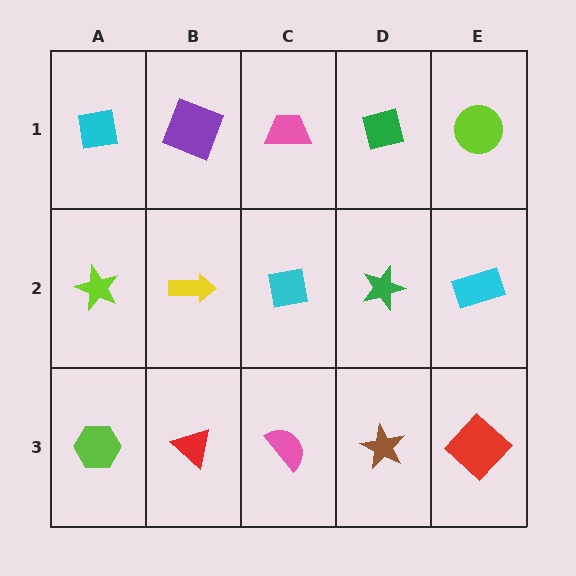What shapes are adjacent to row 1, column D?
A green star (row 2, column D), a pink trapezoid (row 1, column C), a lime circle (row 1, column E).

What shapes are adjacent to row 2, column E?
A lime circle (row 1, column E), a red diamond (row 3, column E), a green star (row 2, column D).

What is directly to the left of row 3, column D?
A pink semicircle.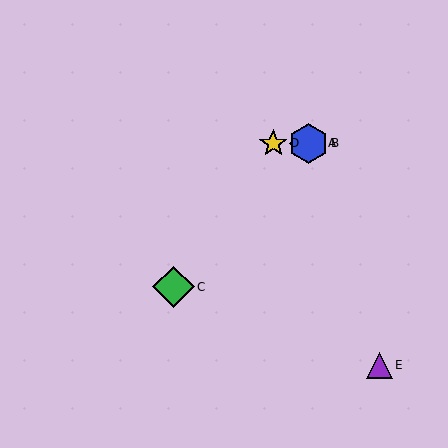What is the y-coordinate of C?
Object C is at y≈287.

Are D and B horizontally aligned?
Yes, both are at y≈143.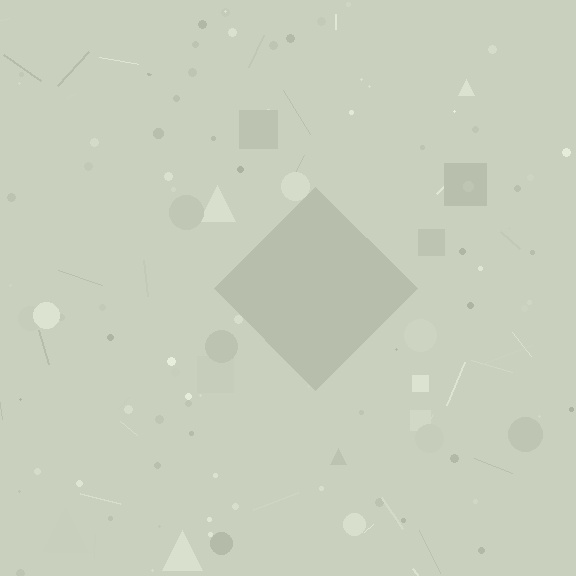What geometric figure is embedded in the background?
A diamond is embedded in the background.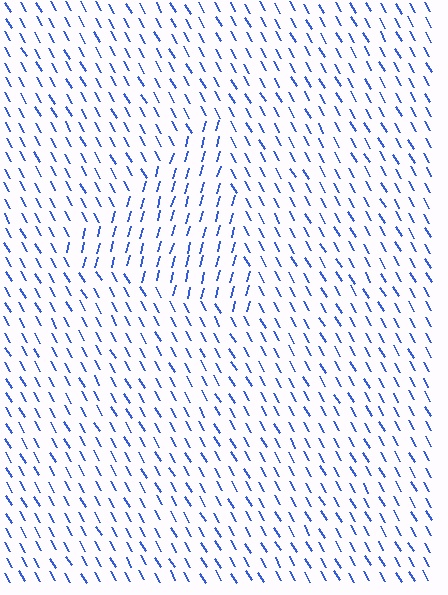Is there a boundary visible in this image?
Yes, there is a texture boundary formed by a change in line orientation.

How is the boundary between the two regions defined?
The boundary is defined purely by a change in line orientation (approximately 45 degrees difference). All lines are the same color and thickness.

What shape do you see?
I see a triangle.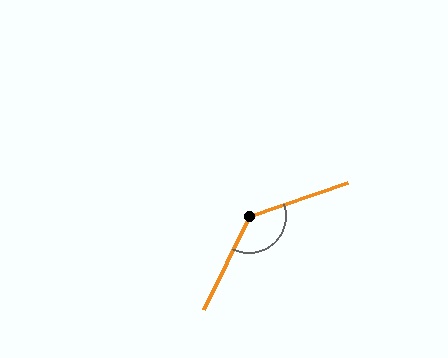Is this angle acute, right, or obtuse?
It is obtuse.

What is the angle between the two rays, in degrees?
Approximately 135 degrees.